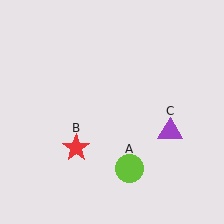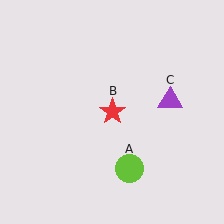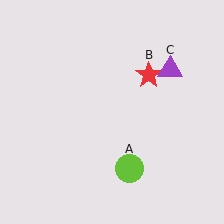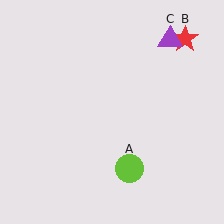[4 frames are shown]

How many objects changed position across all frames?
2 objects changed position: red star (object B), purple triangle (object C).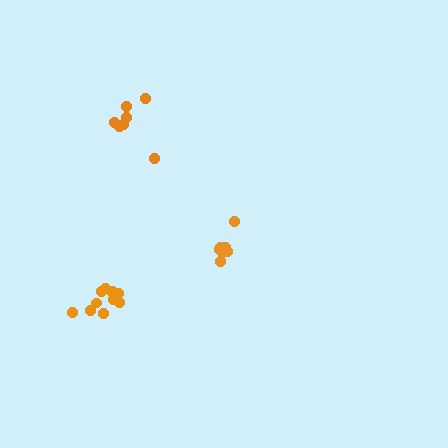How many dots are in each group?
Group 1: 8 dots, Group 2: 11 dots, Group 3: 7 dots (26 total).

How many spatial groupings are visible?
There are 3 spatial groupings.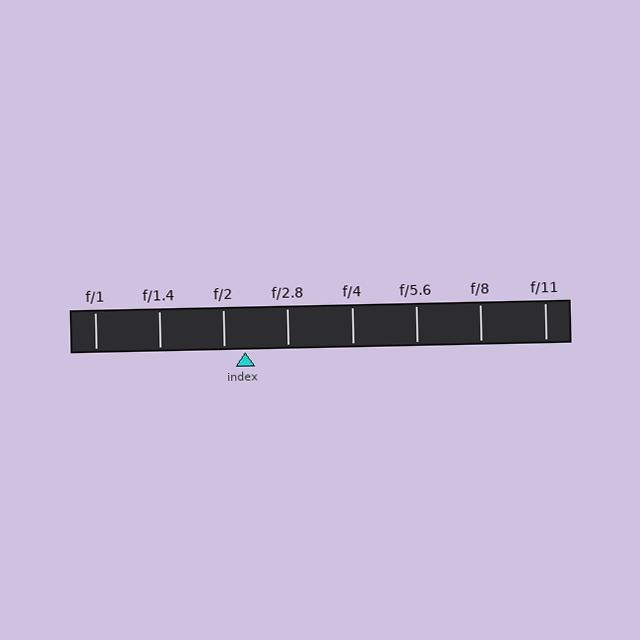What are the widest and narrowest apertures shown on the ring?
The widest aperture shown is f/1 and the narrowest is f/11.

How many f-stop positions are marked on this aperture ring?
There are 8 f-stop positions marked.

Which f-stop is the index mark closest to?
The index mark is closest to f/2.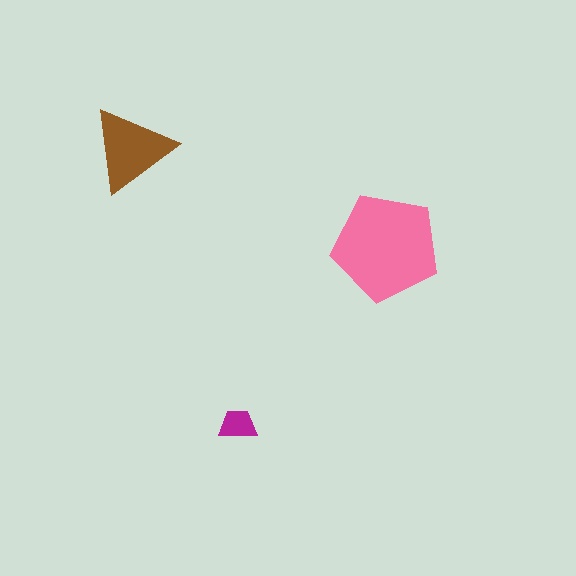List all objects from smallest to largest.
The magenta trapezoid, the brown triangle, the pink pentagon.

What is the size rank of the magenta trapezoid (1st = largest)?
3rd.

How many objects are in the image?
There are 3 objects in the image.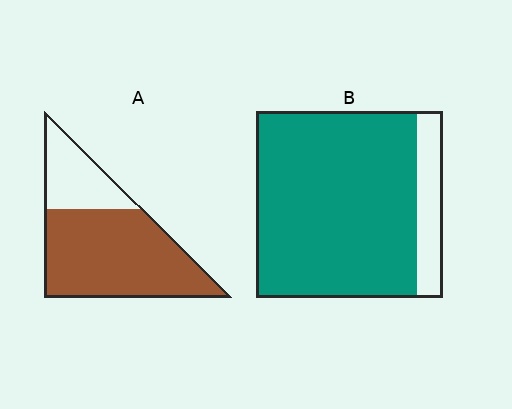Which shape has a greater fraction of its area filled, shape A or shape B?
Shape B.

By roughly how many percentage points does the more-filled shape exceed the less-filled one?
By roughly 15 percentage points (B over A).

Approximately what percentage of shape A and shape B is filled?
A is approximately 75% and B is approximately 85%.